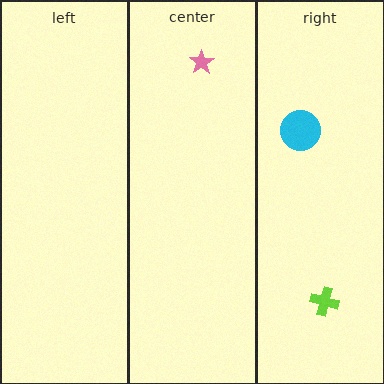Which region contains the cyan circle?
The right region.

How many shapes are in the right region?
2.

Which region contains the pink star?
The center region.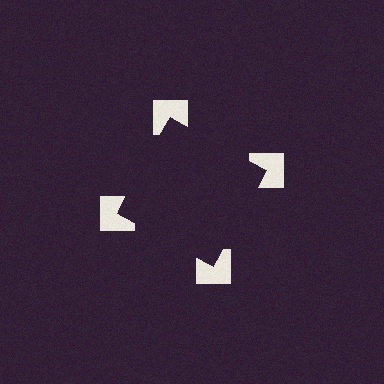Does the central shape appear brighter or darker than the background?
It typically appears slightly darker than the background, even though no actual brightness change is drawn.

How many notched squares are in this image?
There are 4 — one at each vertex of the illusory square.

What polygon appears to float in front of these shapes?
An illusory square — its edges are inferred from the aligned wedge cuts in the notched squares, not physically drawn.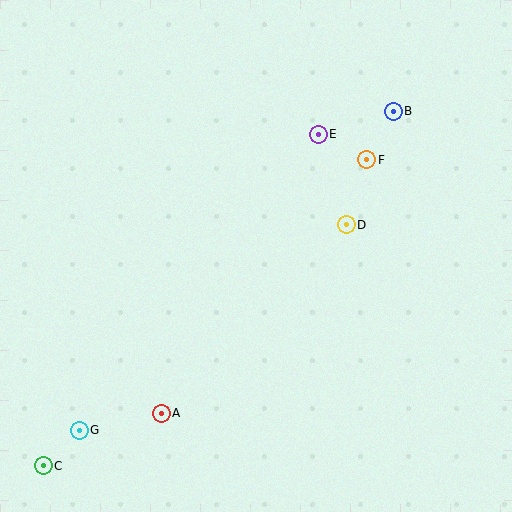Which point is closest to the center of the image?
Point D at (346, 225) is closest to the center.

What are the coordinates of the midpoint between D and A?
The midpoint between D and A is at (254, 319).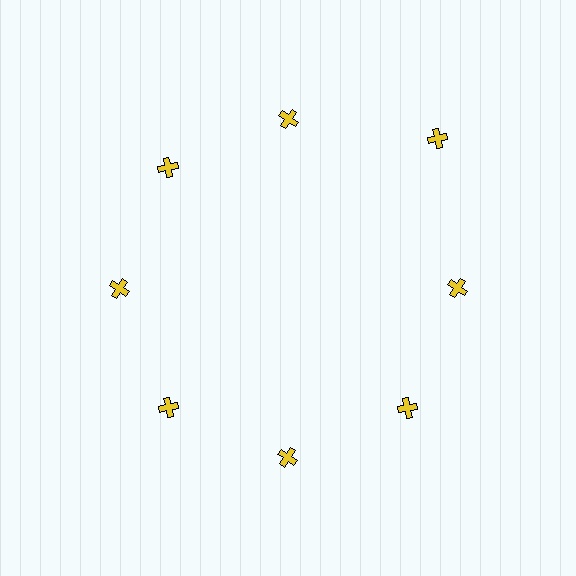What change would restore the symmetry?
The symmetry would be restored by moving it inward, back onto the ring so that all 8 crosses sit at equal angles and equal distance from the center.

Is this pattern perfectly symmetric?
No. The 8 yellow crosses are arranged in a ring, but one element near the 2 o'clock position is pushed outward from the center, breaking the 8-fold rotational symmetry.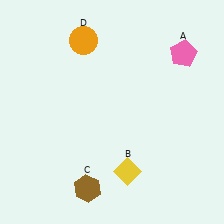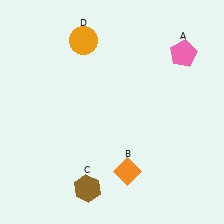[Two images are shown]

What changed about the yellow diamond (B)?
In Image 1, B is yellow. In Image 2, it changed to orange.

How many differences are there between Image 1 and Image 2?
There is 1 difference between the two images.